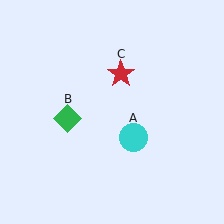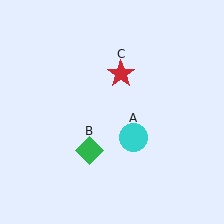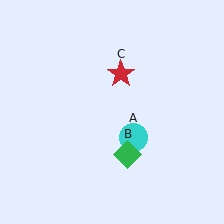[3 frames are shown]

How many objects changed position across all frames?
1 object changed position: green diamond (object B).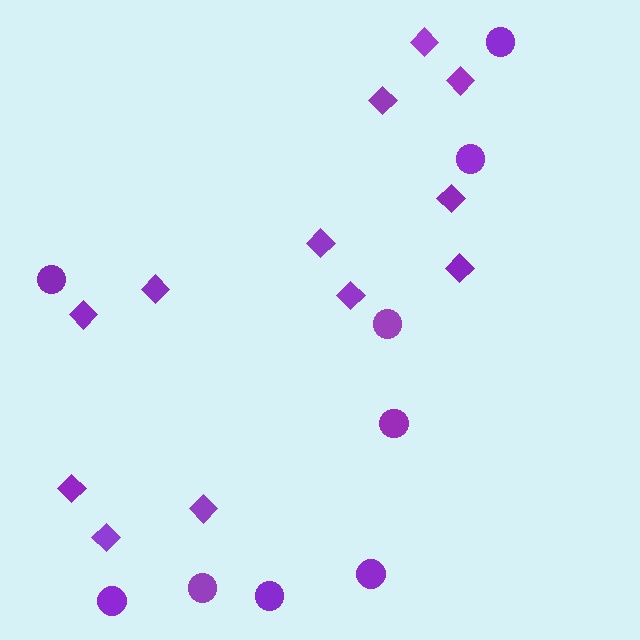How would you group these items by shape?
There are 2 groups: one group of circles (9) and one group of diamonds (12).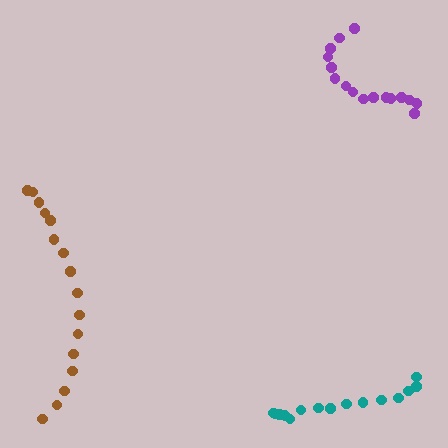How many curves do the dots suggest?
There are 3 distinct paths.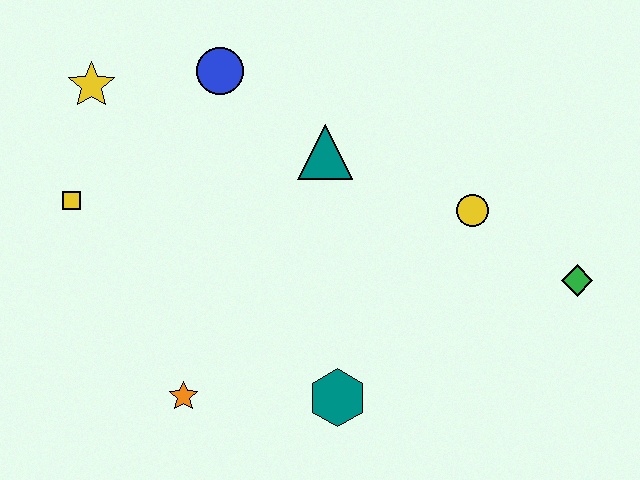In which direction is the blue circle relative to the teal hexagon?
The blue circle is above the teal hexagon.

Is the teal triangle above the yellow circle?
Yes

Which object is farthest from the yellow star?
The green diamond is farthest from the yellow star.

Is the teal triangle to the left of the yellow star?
No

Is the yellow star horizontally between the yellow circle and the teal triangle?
No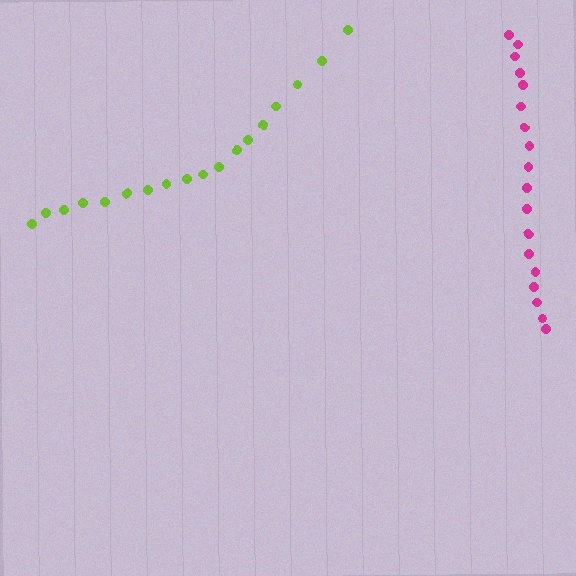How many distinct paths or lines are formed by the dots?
There are 2 distinct paths.